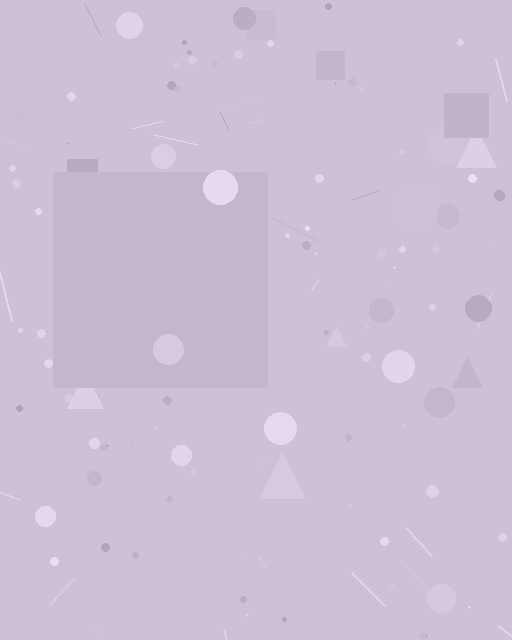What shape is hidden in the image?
A square is hidden in the image.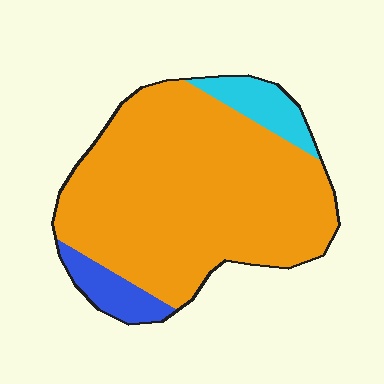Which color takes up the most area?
Orange, at roughly 85%.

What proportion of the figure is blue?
Blue covers 8% of the figure.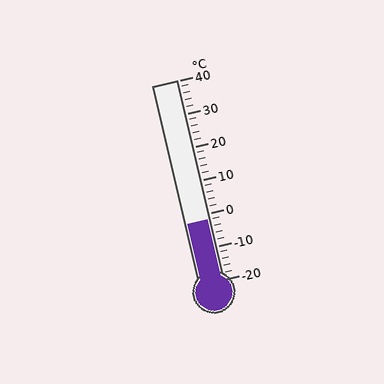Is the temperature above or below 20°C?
The temperature is below 20°C.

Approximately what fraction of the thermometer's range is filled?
The thermometer is filled to approximately 30% of its range.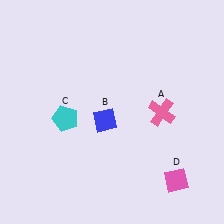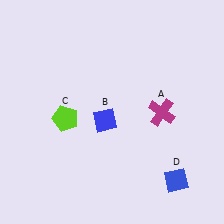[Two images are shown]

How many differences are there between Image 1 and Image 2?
There are 3 differences between the two images.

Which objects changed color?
A changed from pink to magenta. C changed from cyan to lime. D changed from pink to blue.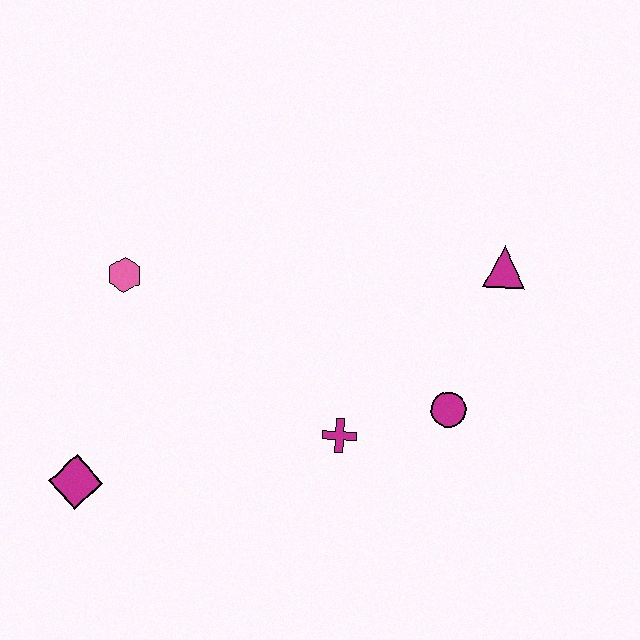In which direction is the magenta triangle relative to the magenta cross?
The magenta triangle is above the magenta cross.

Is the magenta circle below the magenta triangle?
Yes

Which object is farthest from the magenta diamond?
The magenta triangle is farthest from the magenta diamond.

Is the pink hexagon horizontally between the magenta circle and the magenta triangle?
No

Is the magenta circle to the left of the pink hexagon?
No